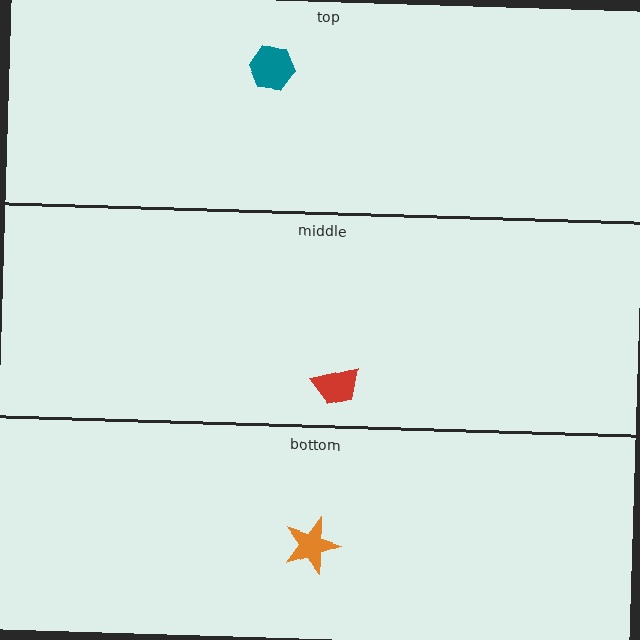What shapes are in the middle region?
The red trapezoid.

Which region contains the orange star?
The bottom region.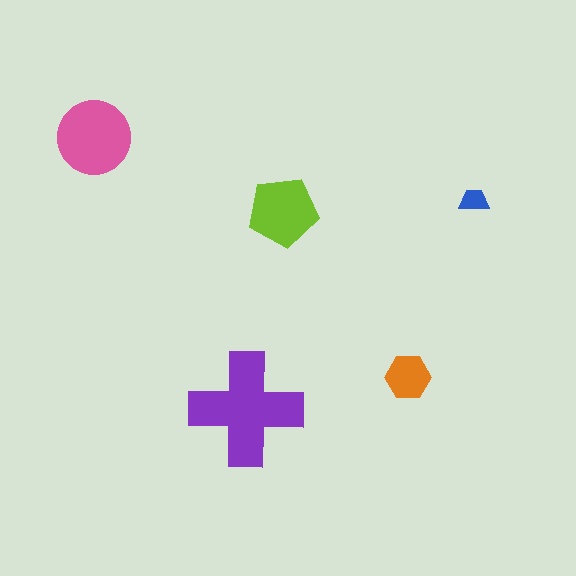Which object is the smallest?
The blue trapezoid.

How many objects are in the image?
There are 5 objects in the image.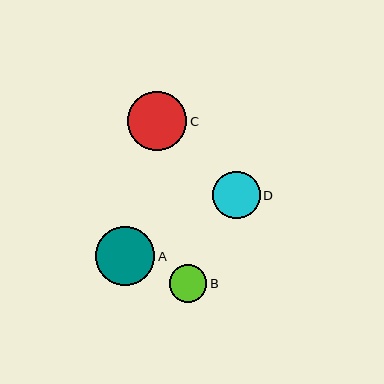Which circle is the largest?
Circle C is the largest with a size of approximately 59 pixels.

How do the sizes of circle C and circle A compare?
Circle C and circle A are approximately the same size.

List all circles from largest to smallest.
From largest to smallest: C, A, D, B.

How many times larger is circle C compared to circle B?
Circle C is approximately 1.6 times the size of circle B.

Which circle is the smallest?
Circle B is the smallest with a size of approximately 38 pixels.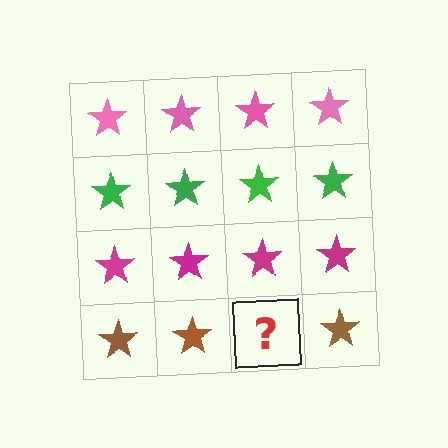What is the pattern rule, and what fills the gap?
The rule is that each row has a consistent color. The gap should be filled with a brown star.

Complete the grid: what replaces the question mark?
The question mark should be replaced with a brown star.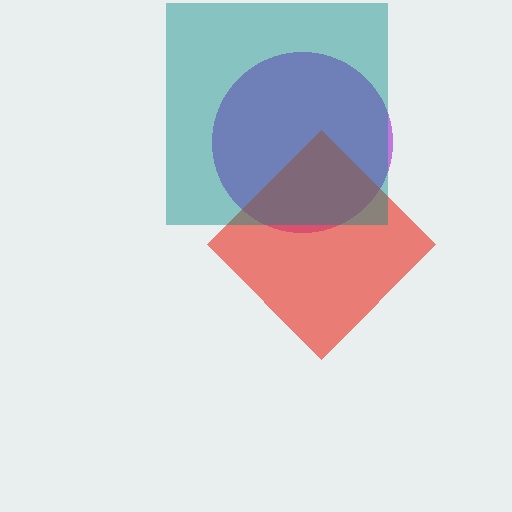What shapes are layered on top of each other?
The layered shapes are: a purple circle, a red diamond, a teal square.